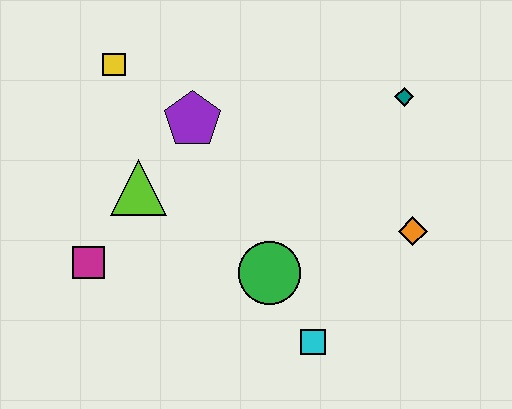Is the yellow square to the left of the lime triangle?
Yes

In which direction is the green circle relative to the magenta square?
The green circle is to the right of the magenta square.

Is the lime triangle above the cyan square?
Yes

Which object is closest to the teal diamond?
The orange diamond is closest to the teal diamond.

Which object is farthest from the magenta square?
The teal diamond is farthest from the magenta square.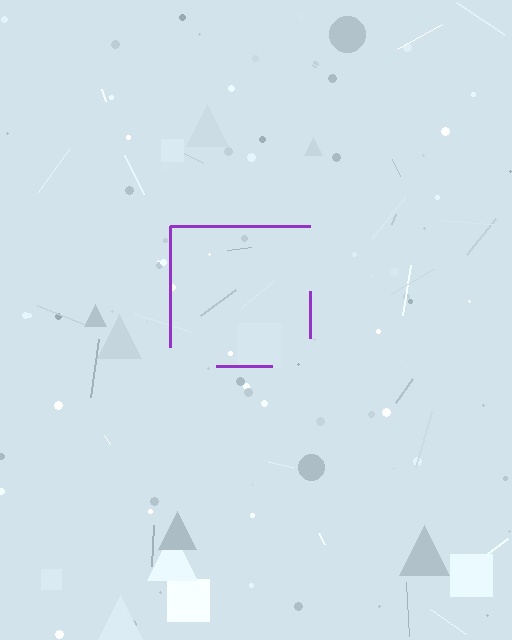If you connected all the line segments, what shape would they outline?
They would outline a square.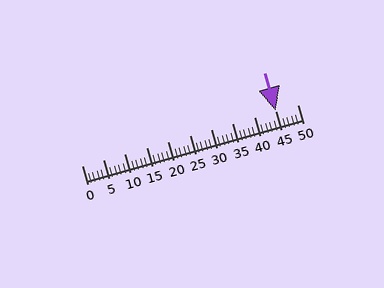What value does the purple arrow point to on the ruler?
The purple arrow points to approximately 45.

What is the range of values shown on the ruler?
The ruler shows values from 0 to 50.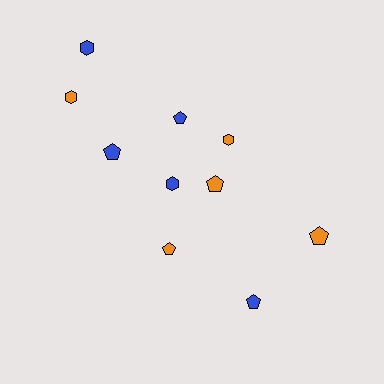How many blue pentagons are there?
There are 3 blue pentagons.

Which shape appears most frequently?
Pentagon, with 6 objects.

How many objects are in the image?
There are 10 objects.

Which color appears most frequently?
Blue, with 5 objects.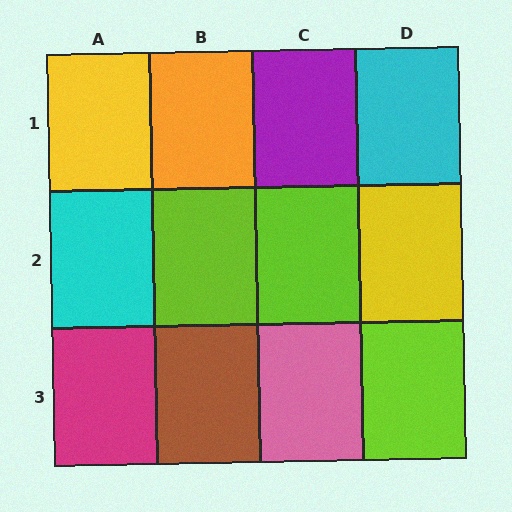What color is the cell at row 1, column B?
Orange.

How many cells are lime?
3 cells are lime.